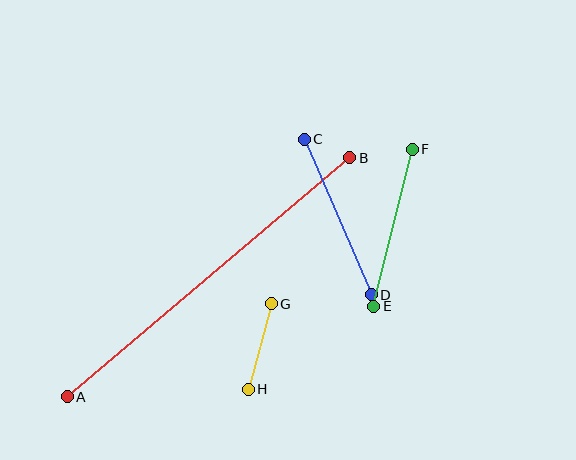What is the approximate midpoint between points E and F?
The midpoint is at approximately (393, 228) pixels.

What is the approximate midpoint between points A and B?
The midpoint is at approximately (209, 277) pixels.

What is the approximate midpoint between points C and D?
The midpoint is at approximately (338, 217) pixels.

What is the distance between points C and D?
The distance is approximately 169 pixels.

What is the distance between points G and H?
The distance is approximately 89 pixels.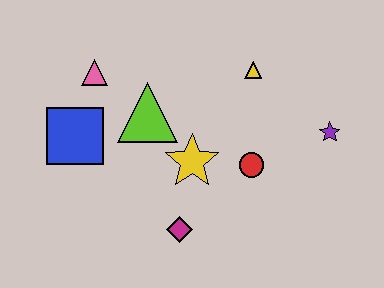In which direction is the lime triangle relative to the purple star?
The lime triangle is to the left of the purple star.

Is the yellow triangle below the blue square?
No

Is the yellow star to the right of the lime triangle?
Yes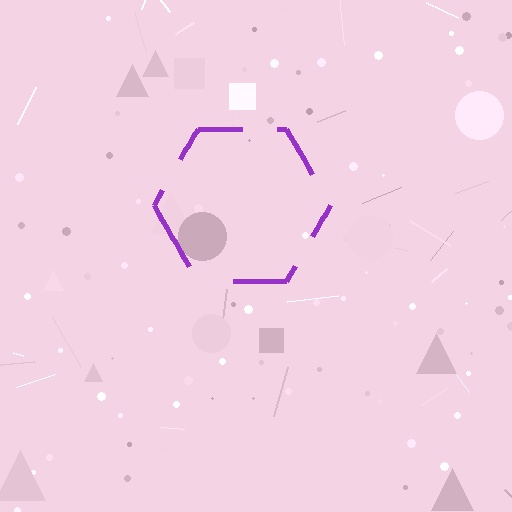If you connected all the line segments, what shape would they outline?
They would outline a hexagon.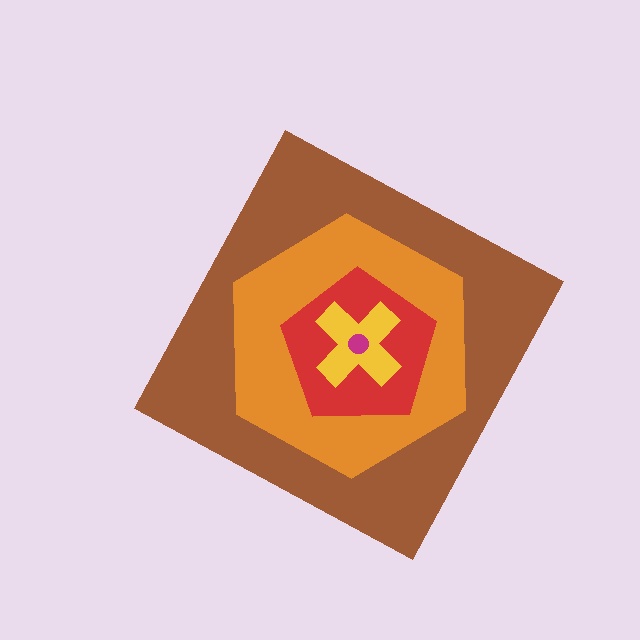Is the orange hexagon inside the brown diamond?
Yes.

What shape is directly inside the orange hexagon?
The red pentagon.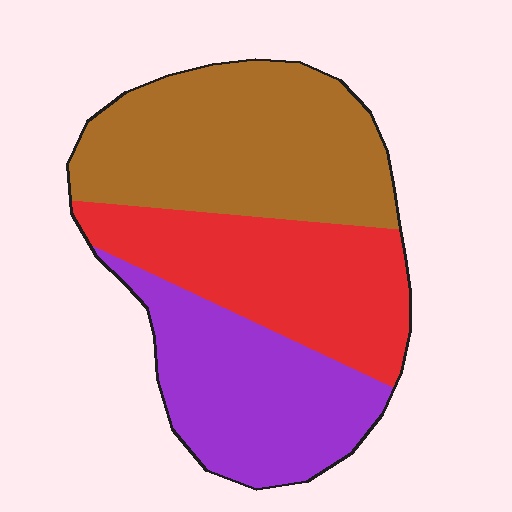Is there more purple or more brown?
Brown.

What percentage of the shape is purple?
Purple takes up about one third (1/3) of the shape.